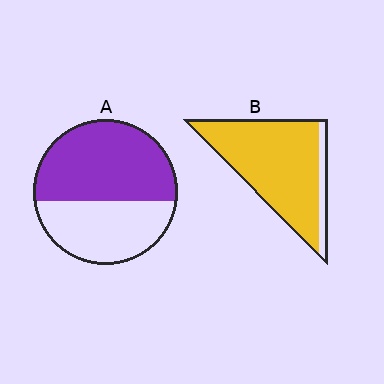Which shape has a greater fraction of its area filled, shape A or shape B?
Shape B.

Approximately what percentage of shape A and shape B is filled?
A is approximately 60% and B is approximately 90%.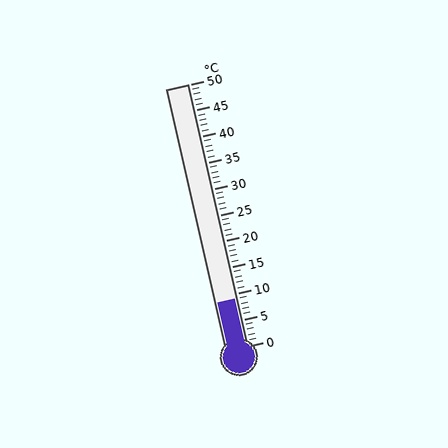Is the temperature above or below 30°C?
The temperature is below 30°C.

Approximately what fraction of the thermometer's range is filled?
The thermometer is filled to approximately 20% of its range.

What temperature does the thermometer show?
The thermometer shows approximately 9°C.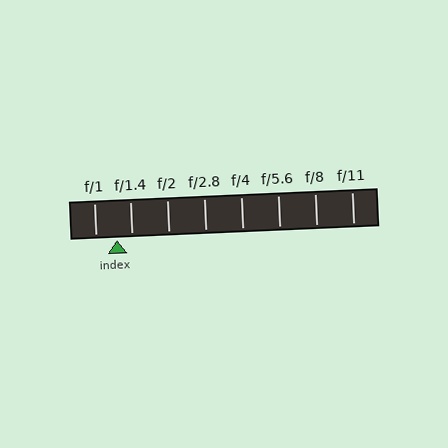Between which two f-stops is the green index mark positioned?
The index mark is between f/1 and f/1.4.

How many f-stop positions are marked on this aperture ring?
There are 8 f-stop positions marked.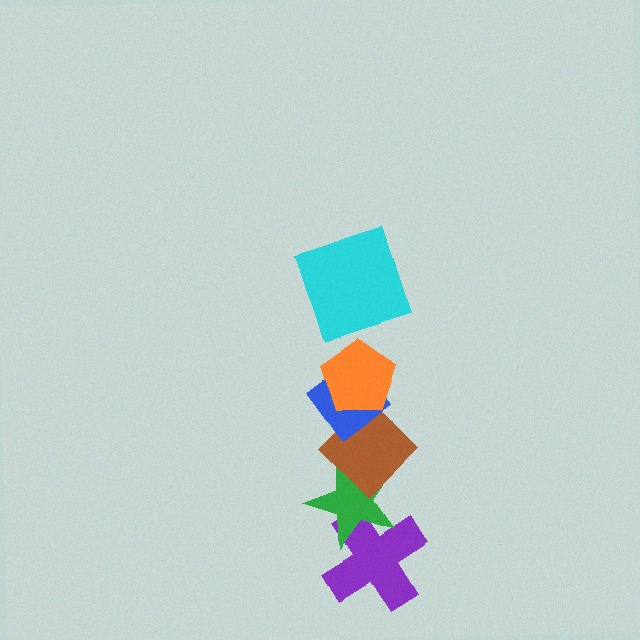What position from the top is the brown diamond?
The brown diamond is 4th from the top.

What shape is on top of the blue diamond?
The orange pentagon is on top of the blue diamond.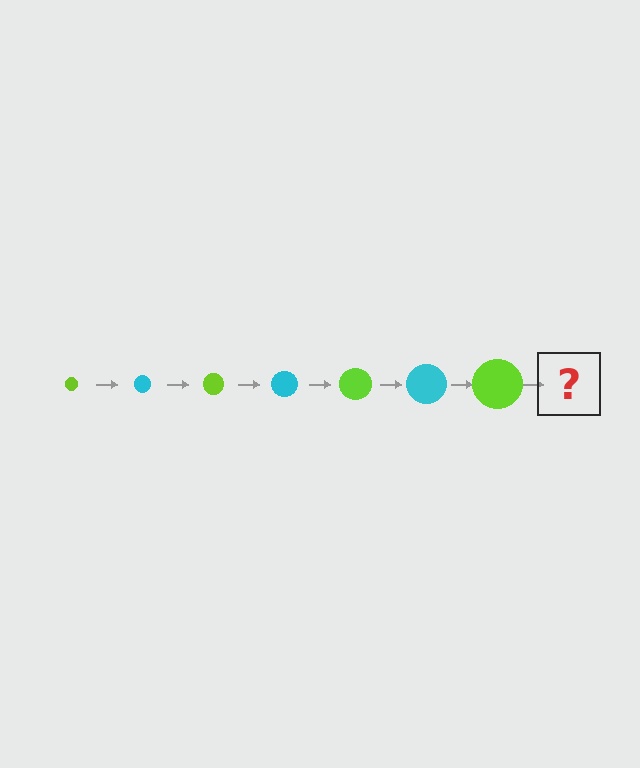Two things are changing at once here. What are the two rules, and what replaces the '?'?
The two rules are that the circle grows larger each step and the color cycles through lime and cyan. The '?' should be a cyan circle, larger than the previous one.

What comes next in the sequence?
The next element should be a cyan circle, larger than the previous one.